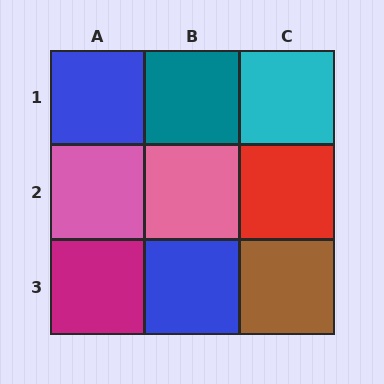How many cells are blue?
2 cells are blue.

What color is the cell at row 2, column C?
Red.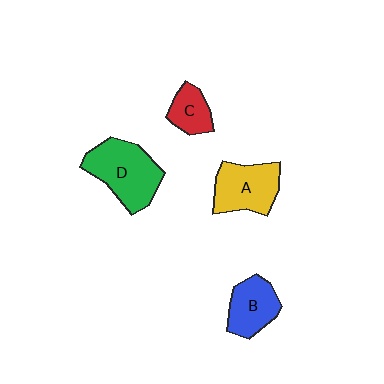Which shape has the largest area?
Shape D (green).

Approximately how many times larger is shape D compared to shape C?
Approximately 2.2 times.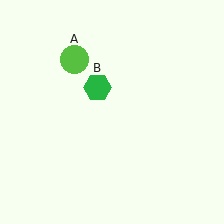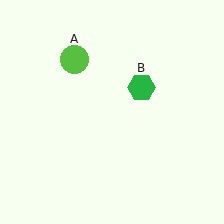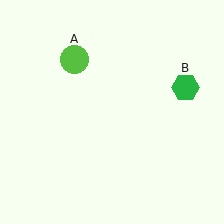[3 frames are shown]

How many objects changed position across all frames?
1 object changed position: green hexagon (object B).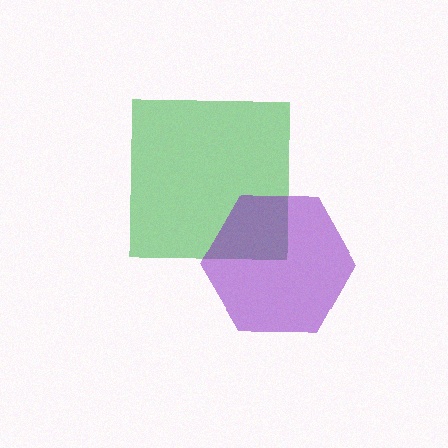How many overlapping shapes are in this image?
There are 2 overlapping shapes in the image.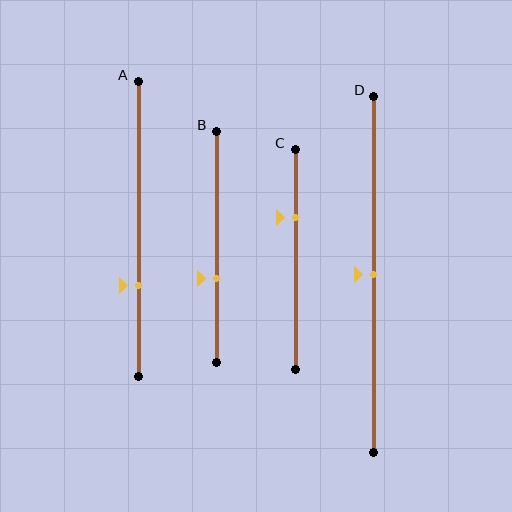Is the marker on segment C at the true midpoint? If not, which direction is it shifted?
No, the marker on segment C is shifted upward by about 19% of the segment length.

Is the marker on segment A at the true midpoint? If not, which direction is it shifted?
No, the marker on segment A is shifted downward by about 19% of the segment length.